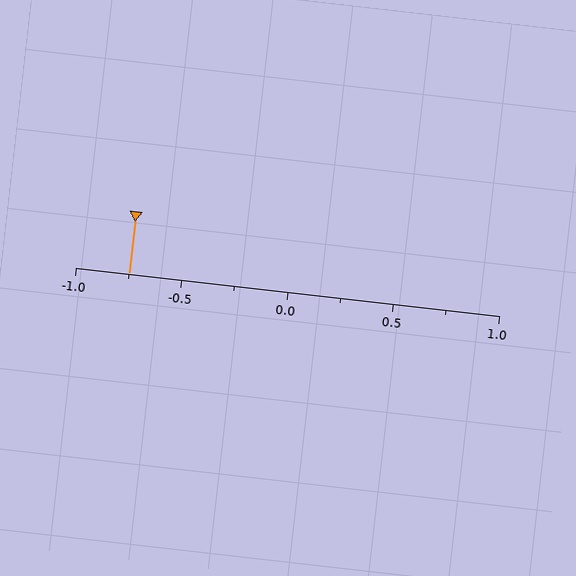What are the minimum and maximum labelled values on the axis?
The axis runs from -1.0 to 1.0.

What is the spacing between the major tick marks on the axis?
The major ticks are spaced 0.5 apart.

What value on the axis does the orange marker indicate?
The marker indicates approximately -0.75.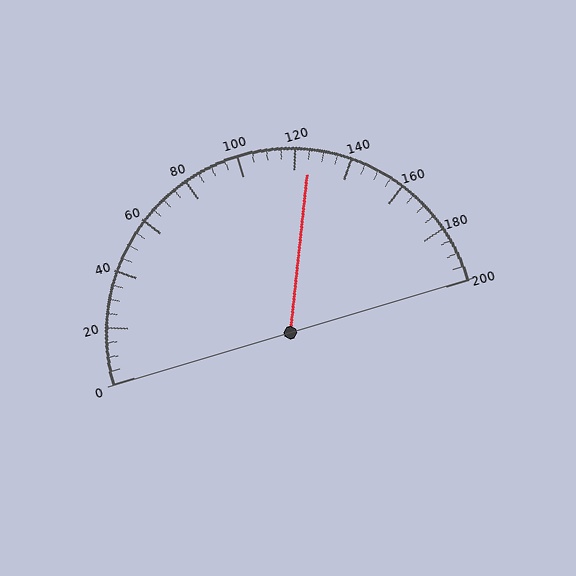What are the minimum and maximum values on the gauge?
The gauge ranges from 0 to 200.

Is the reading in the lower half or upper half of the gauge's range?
The reading is in the upper half of the range (0 to 200).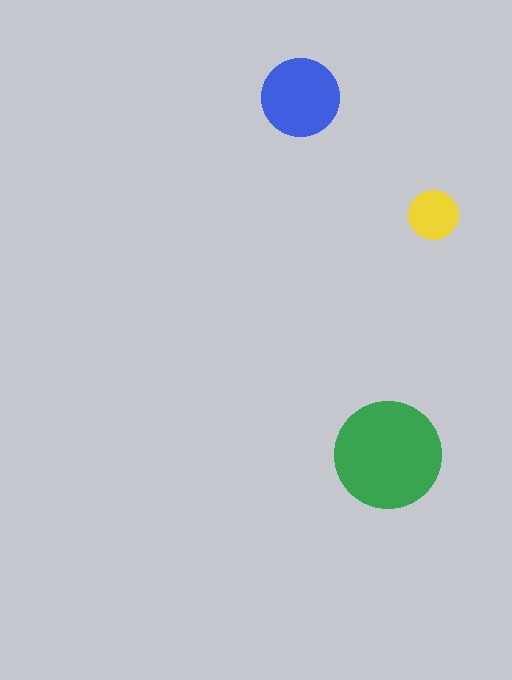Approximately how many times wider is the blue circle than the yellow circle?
About 1.5 times wider.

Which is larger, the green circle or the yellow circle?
The green one.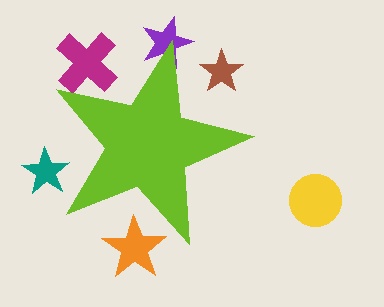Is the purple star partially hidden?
Yes, the purple star is partially hidden behind the lime star.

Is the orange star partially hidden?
Yes, the orange star is partially hidden behind the lime star.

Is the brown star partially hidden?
Yes, the brown star is partially hidden behind the lime star.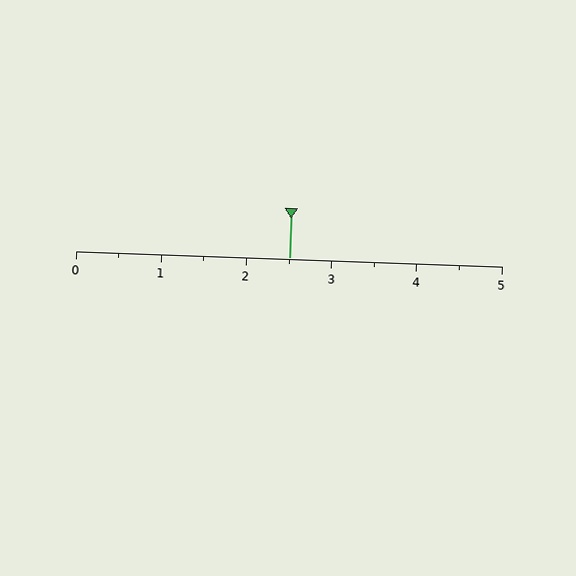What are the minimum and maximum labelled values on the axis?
The axis runs from 0 to 5.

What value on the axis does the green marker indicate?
The marker indicates approximately 2.5.